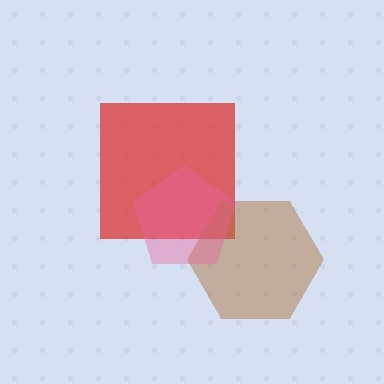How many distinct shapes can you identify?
There are 3 distinct shapes: a red square, a brown hexagon, a pink pentagon.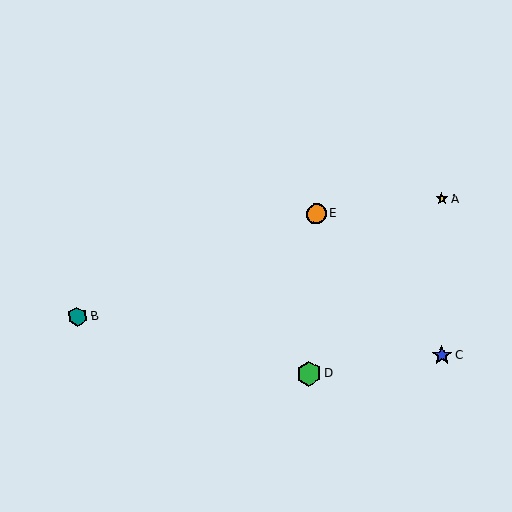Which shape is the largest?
The green hexagon (labeled D) is the largest.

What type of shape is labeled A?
Shape A is a yellow star.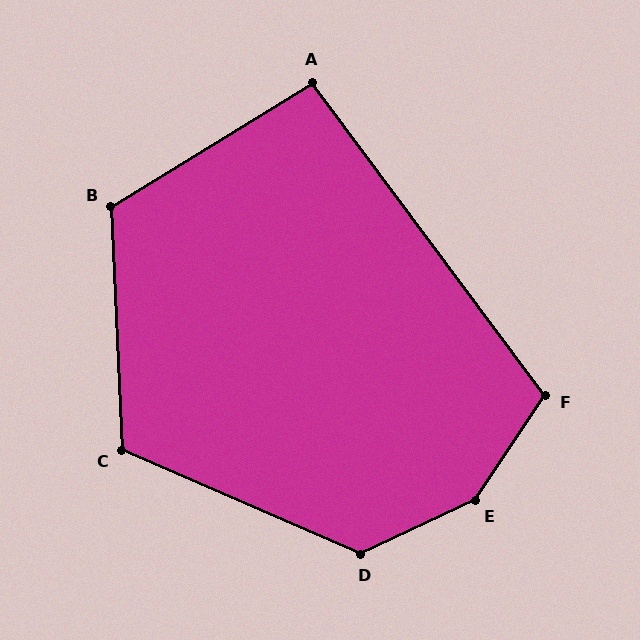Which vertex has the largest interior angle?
E, at approximately 149 degrees.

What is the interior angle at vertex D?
Approximately 131 degrees (obtuse).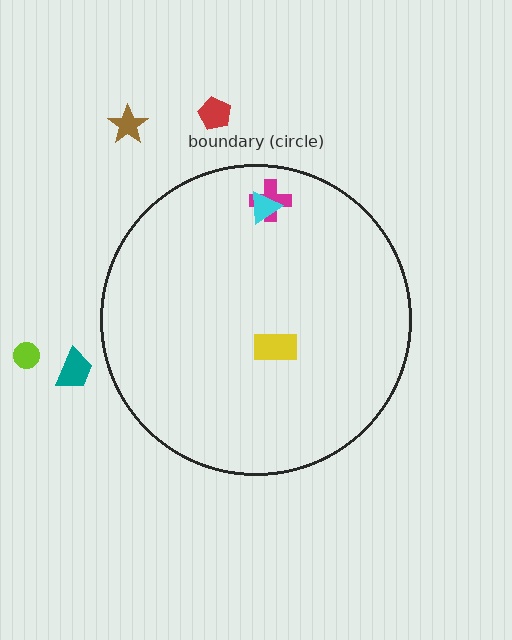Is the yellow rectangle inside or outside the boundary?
Inside.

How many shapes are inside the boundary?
3 inside, 4 outside.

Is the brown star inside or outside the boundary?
Outside.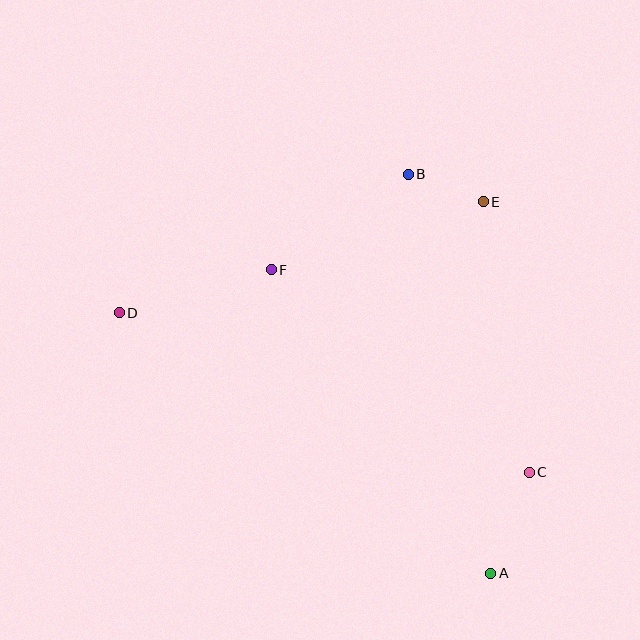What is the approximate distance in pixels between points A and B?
The distance between A and B is approximately 408 pixels.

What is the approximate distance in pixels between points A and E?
The distance between A and E is approximately 372 pixels.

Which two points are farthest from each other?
Points A and D are farthest from each other.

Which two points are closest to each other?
Points B and E are closest to each other.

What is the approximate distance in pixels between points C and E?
The distance between C and E is approximately 274 pixels.